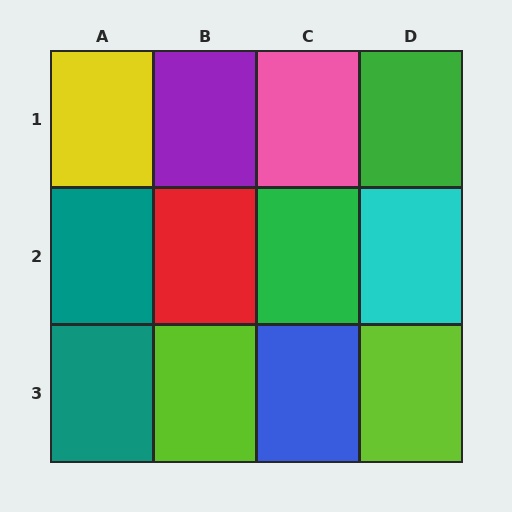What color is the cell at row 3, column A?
Teal.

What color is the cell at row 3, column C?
Blue.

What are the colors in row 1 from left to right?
Yellow, purple, pink, green.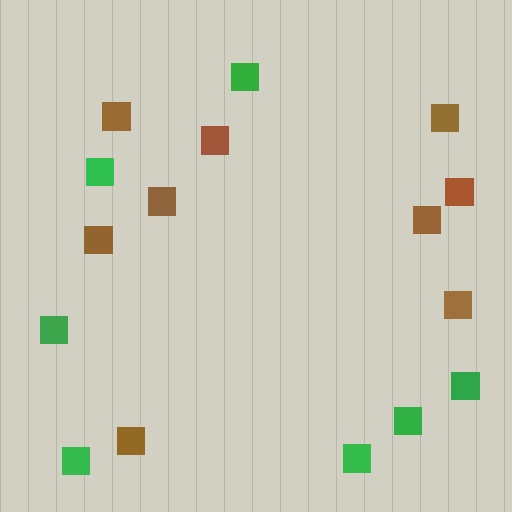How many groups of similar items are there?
There are 2 groups: one group of green squares (7) and one group of brown squares (9).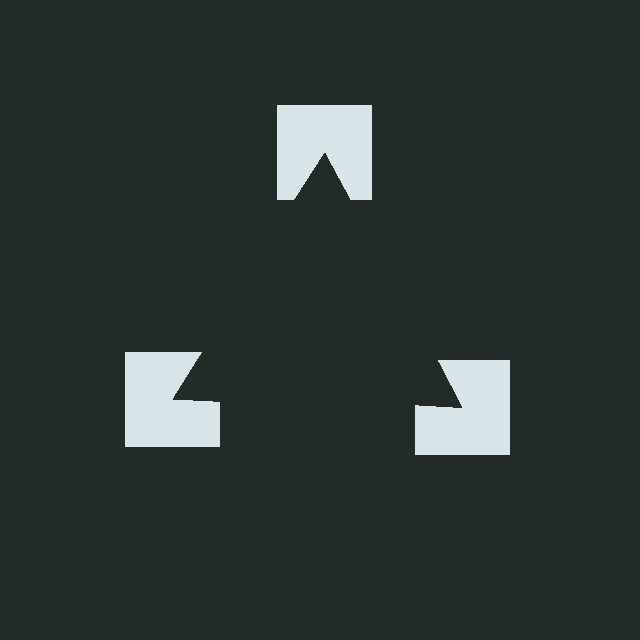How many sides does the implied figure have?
3 sides.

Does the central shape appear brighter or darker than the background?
It typically appears slightly darker than the background, even though no actual brightness change is drawn.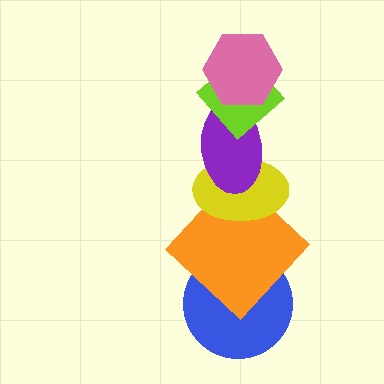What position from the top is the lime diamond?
The lime diamond is 2nd from the top.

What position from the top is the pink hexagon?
The pink hexagon is 1st from the top.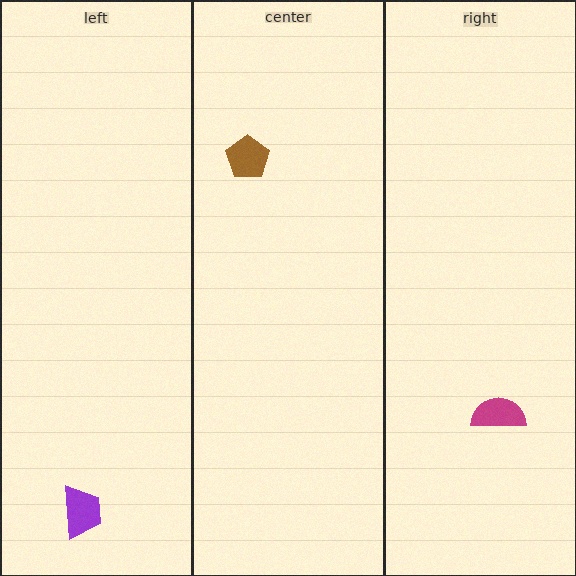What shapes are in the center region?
The brown pentagon.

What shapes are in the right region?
The magenta semicircle.